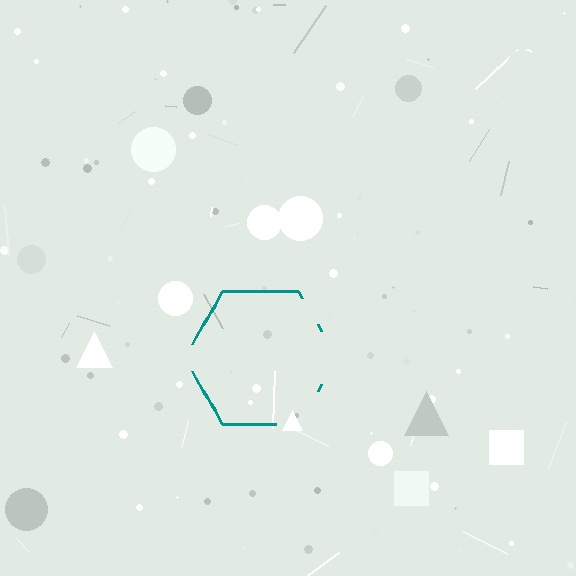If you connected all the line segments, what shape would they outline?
They would outline a hexagon.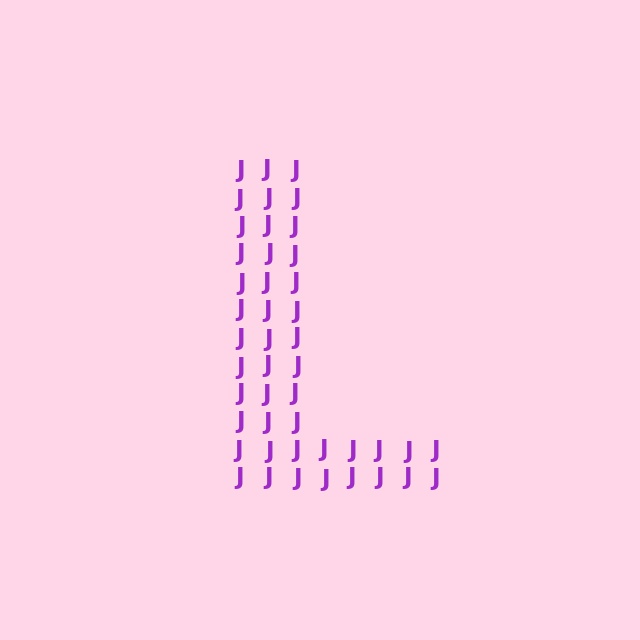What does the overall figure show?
The overall figure shows the letter L.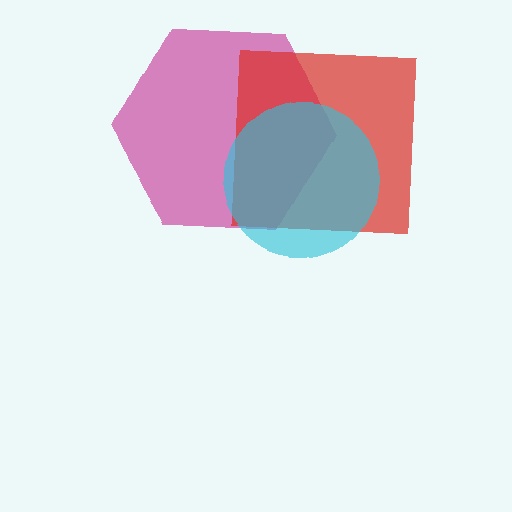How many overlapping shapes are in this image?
There are 3 overlapping shapes in the image.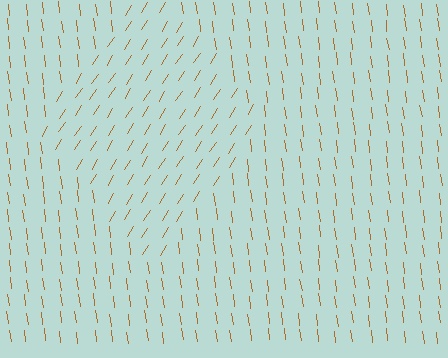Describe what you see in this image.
The image is filled with small brown line segments. A diamond region in the image has lines oriented differently from the surrounding lines, creating a visible texture boundary.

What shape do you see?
I see a diamond.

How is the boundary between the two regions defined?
The boundary is defined purely by a change in line orientation (approximately 40 degrees difference). All lines are the same color and thickness.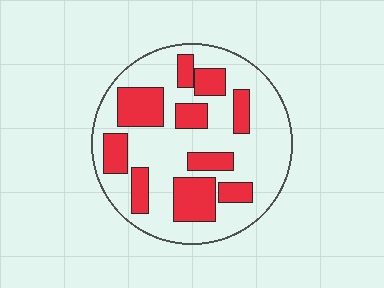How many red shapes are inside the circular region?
10.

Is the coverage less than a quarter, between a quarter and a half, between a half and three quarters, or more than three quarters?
Between a quarter and a half.